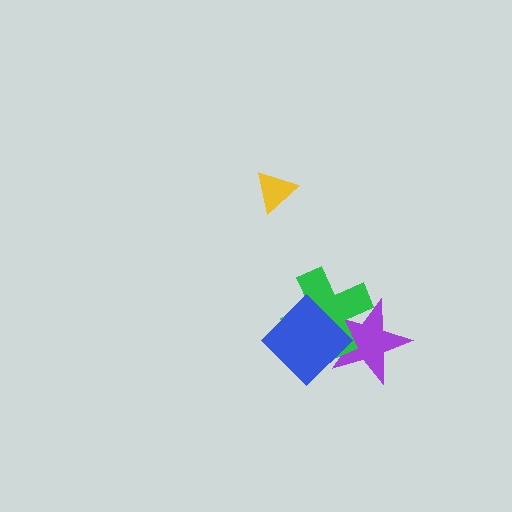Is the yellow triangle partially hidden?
No, no other shape covers it.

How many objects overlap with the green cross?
2 objects overlap with the green cross.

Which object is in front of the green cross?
The blue diamond is in front of the green cross.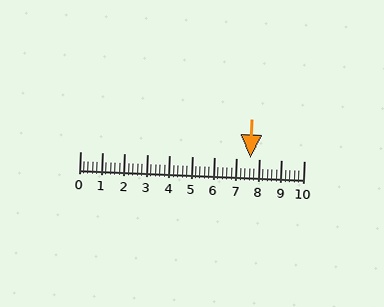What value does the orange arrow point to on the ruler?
The orange arrow points to approximately 7.6.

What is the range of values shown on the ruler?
The ruler shows values from 0 to 10.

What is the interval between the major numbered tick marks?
The major tick marks are spaced 1 units apart.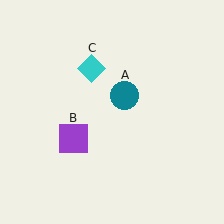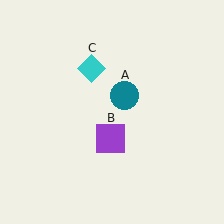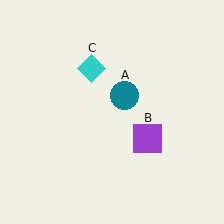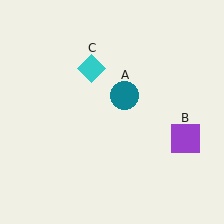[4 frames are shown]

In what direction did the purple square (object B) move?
The purple square (object B) moved right.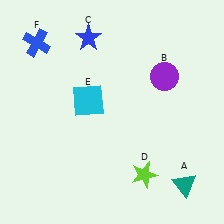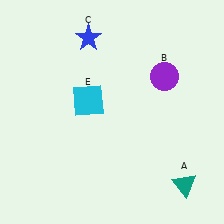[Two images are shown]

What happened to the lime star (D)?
The lime star (D) was removed in Image 2. It was in the bottom-right area of Image 1.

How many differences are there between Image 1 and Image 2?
There are 2 differences between the two images.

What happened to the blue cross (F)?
The blue cross (F) was removed in Image 2. It was in the top-left area of Image 1.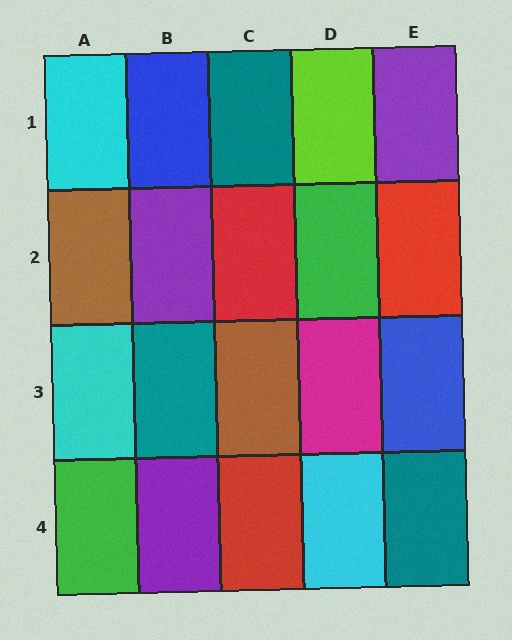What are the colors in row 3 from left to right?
Cyan, teal, brown, magenta, blue.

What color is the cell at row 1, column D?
Lime.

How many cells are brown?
2 cells are brown.